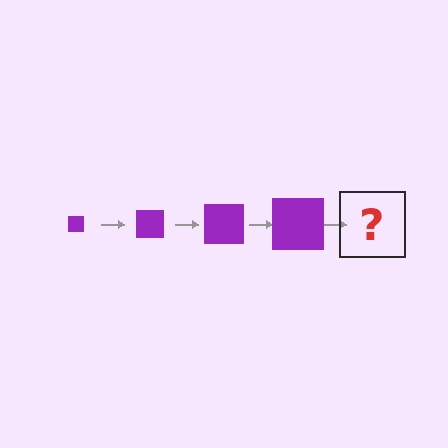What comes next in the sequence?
The next element should be a purple square, larger than the previous one.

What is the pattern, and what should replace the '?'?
The pattern is that the square gets progressively larger each step. The '?' should be a purple square, larger than the previous one.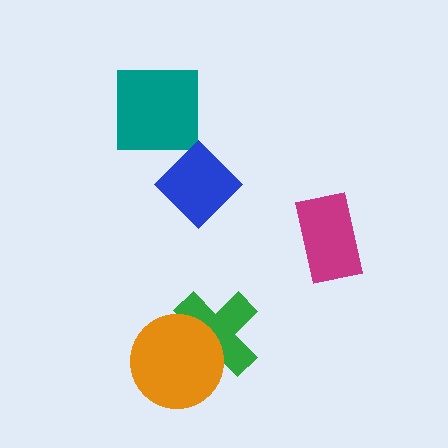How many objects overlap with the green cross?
1 object overlaps with the green cross.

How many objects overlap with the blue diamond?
0 objects overlap with the blue diamond.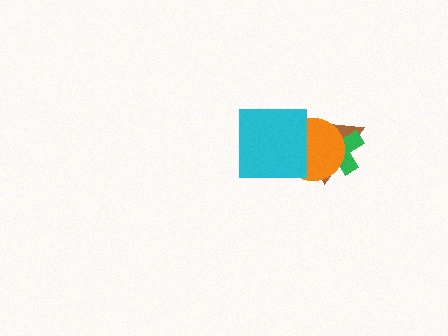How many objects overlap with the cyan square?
2 objects overlap with the cyan square.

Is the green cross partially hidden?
Yes, it is partially covered by another shape.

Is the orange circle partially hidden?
Yes, it is partially covered by another shape.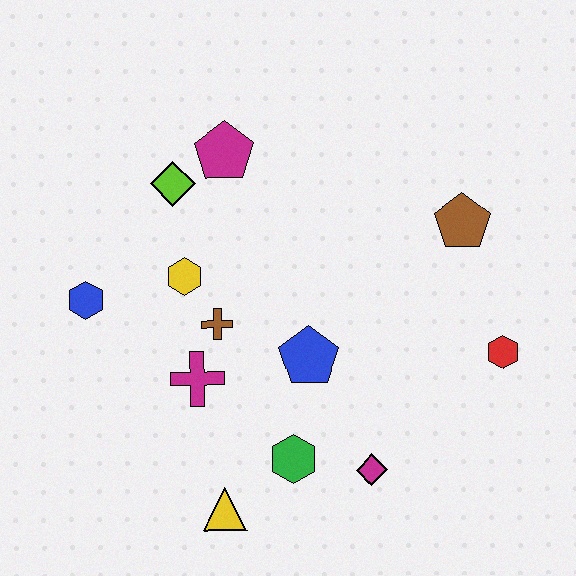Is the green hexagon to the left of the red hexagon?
Yes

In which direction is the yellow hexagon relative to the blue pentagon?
The yellow hexagon is to the left of the blue pentagon.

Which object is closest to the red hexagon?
The brown pentagon is closest to the red hexagon.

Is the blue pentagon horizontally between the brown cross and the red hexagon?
Yes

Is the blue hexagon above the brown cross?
Yes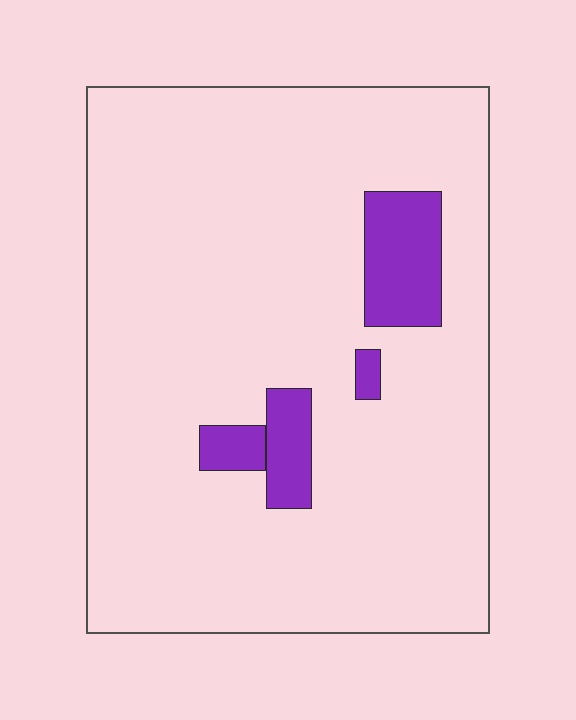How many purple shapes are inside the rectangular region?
4.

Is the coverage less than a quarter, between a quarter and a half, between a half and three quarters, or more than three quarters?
Less than a quarter.